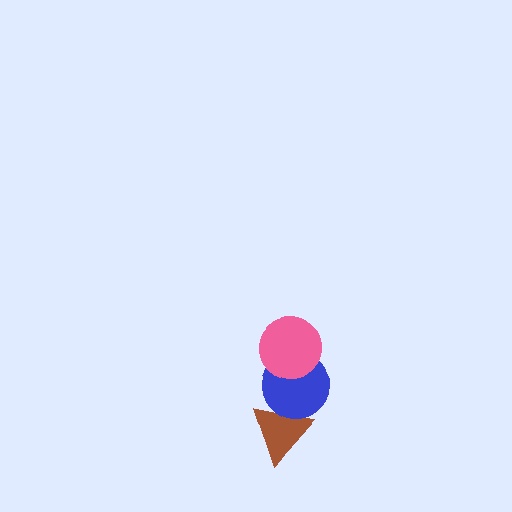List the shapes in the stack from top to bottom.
From top to bottom: the pink circle, the blue circle, the brown triangle.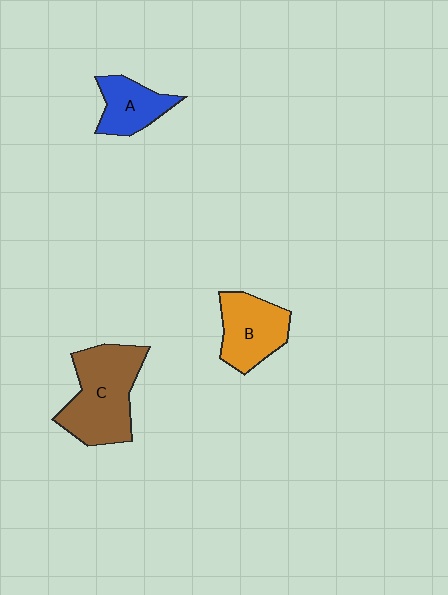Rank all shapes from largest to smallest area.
From largest to smallest: C (brown), B (orange), A (blue).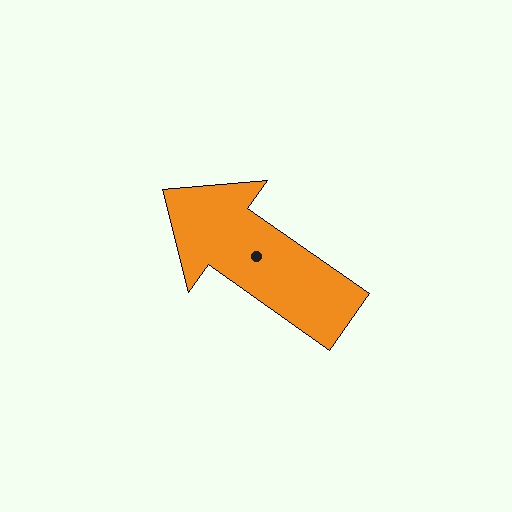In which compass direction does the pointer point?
Northwest.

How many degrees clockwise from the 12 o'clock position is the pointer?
Approximately 305 degrees.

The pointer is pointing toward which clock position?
Roughly 10 o'clock.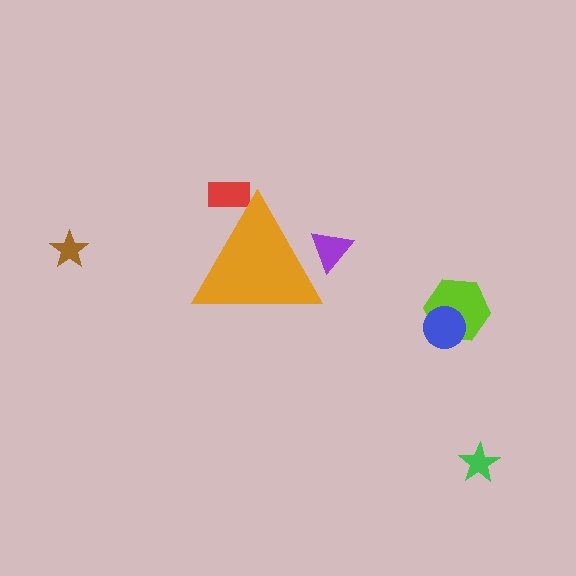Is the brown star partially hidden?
No, the brown star is fully visible.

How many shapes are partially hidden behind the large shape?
2 shapes are partially hidden.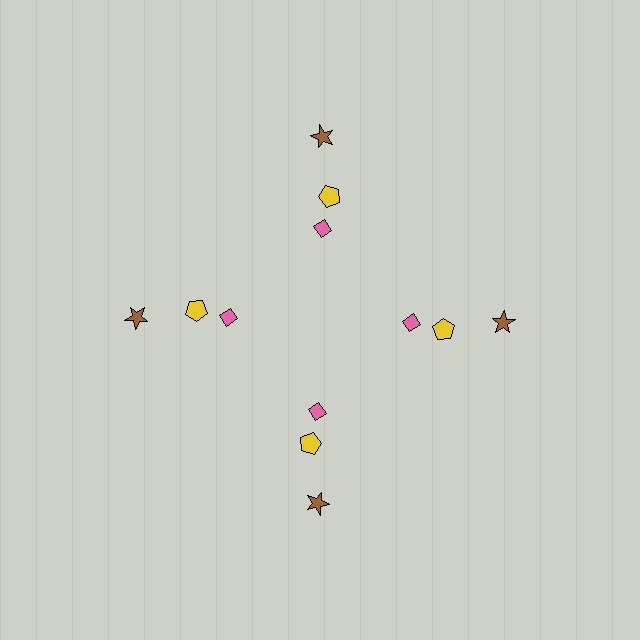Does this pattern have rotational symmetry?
Yes, this pattern has 4-fold rotational symmetry. It looks the same after rotating 90 degrees around the center.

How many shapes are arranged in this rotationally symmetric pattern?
There are 12 shapes, arranged in 4 groups of 3.